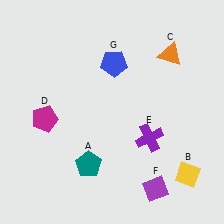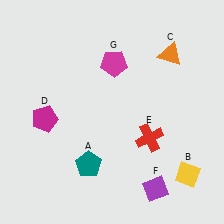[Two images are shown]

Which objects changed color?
E changed from purple to red. G changed from blue to magenta.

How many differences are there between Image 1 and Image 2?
There are 2 differences between the two images.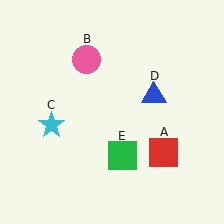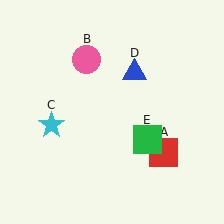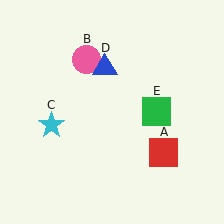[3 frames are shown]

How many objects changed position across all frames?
2 objects changed position: blue triangle (object D), green square (object E).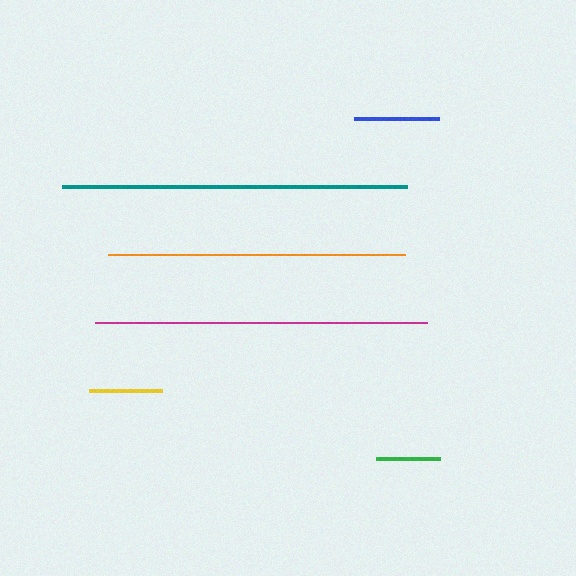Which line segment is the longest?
The teal line is the longest at approximately 345 pixels.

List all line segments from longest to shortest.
From longest to shortest: teal, magenta, orange, blue, yellow, green.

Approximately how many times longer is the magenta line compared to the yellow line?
The magenta line is approximately 4.5 times the length of the yellow line.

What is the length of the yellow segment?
The yellow segment is approximately 73 pixels long.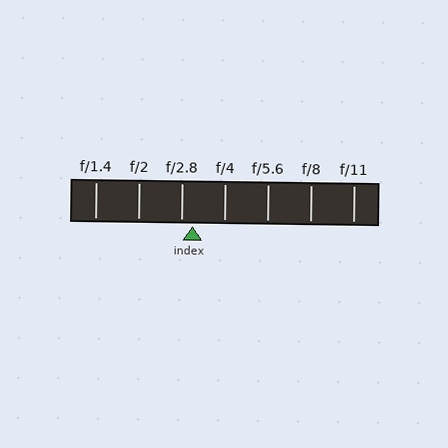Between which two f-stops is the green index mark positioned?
The index mark is between f/2.8 and f/4.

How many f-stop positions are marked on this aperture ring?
There are 7 f-stop positions marked.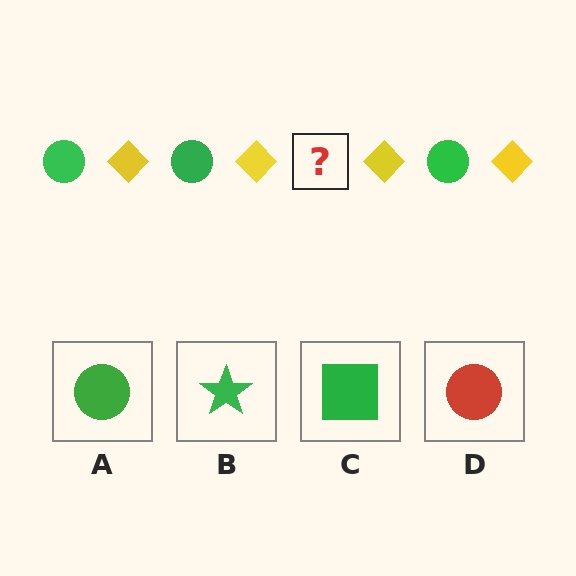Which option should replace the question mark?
Option A.